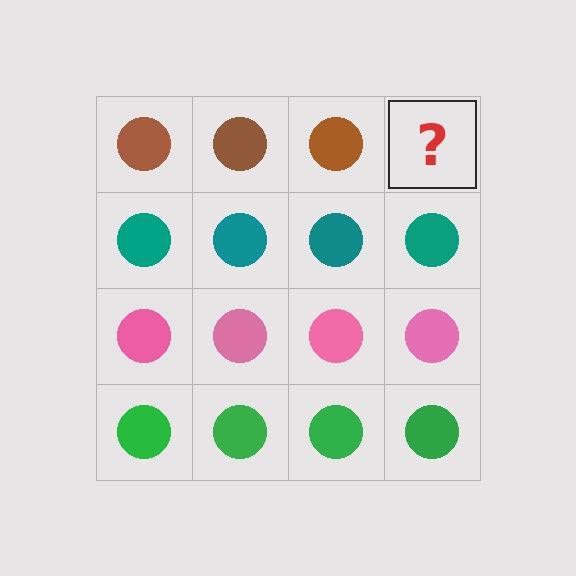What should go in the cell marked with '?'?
The missing cell should contain a brown circle.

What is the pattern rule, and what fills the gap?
The rule is that each row has a consistent color. The gap should be filled with a brown circle.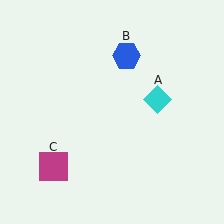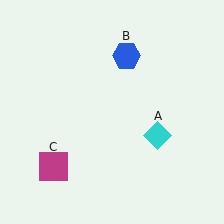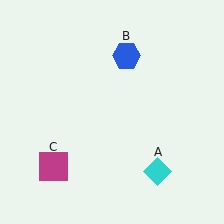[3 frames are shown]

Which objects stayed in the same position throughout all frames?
Blue hexagon (object B) and magenta square (object C) remained stationary.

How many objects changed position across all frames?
1 object changed position: cyan diamond (object A).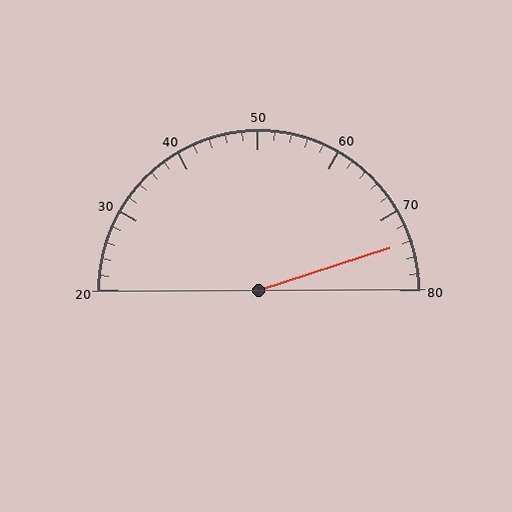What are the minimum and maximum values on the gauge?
The gauge ranges from 20 to 80.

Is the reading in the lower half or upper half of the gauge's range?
The reading is in the upper half of the range (20 to 80).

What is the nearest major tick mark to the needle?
The nearest major tick mark is 70.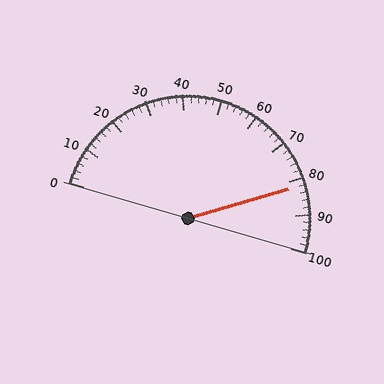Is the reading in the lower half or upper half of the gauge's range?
The reading is in the upper half of the range (0 to 100).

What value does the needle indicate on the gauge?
The needle indicates approximately 82.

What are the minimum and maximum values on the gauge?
The gauge ranges from 0 to 100.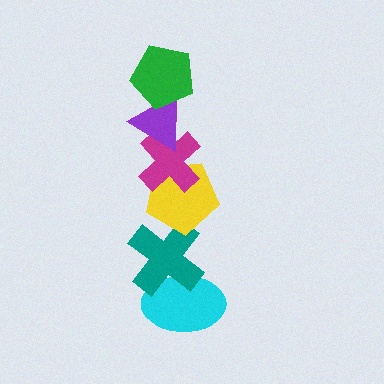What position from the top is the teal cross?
The teal cross is 5th from the top.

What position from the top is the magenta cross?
The magenta cross is 3rd from the top.